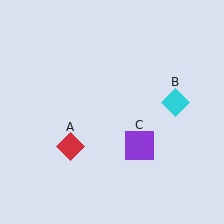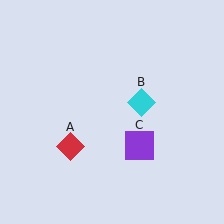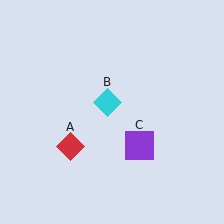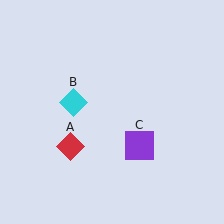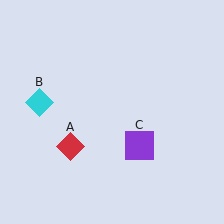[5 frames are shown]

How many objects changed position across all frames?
1 object changed position: cyan diamond (object B).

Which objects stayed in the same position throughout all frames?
Red diamond (object A) and purple square (object C) remained stationary.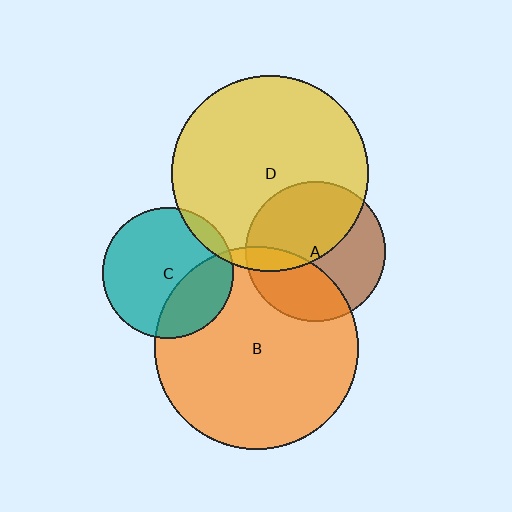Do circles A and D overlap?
Yes.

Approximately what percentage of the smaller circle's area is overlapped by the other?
Approximately 50%.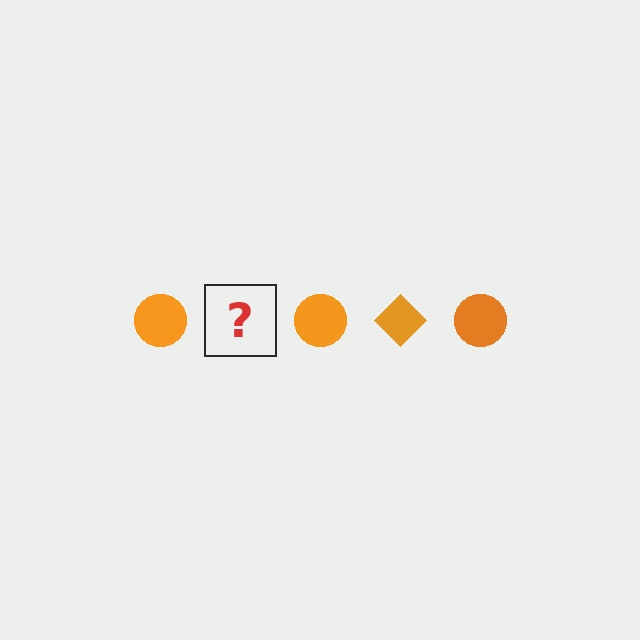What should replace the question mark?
The question mark should be replaced with an orange diamond.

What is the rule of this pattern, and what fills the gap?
The rule is that the pattern cycles through circle, diamond shapes in orange. The gap should be filled with an orange diamond.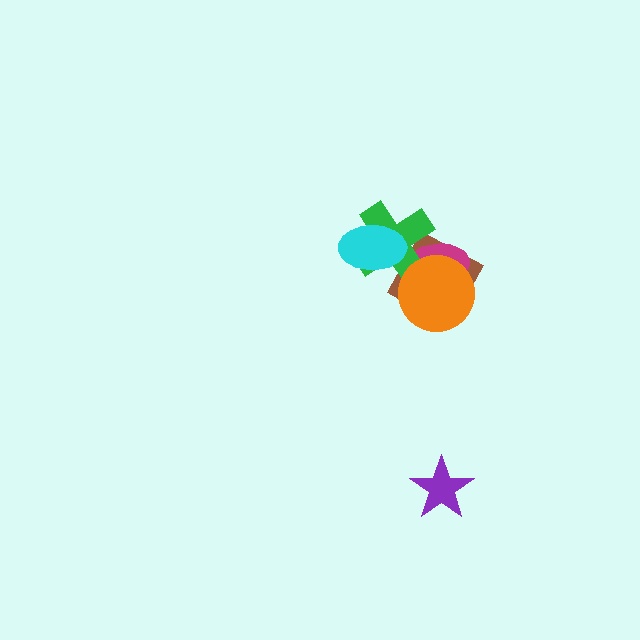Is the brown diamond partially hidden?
Yes, it is partially covered by another shape.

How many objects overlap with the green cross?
4 objects overlap with the green cross.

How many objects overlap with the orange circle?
3 objects overlap with the orange circle.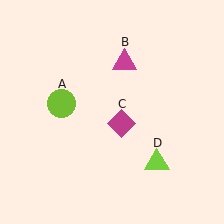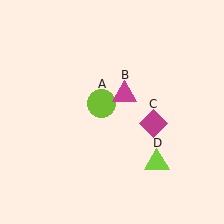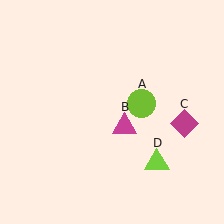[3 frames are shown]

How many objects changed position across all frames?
3 objects changed position: lime circle (object A), magenta triangle (object B), magenta diamond (object C).